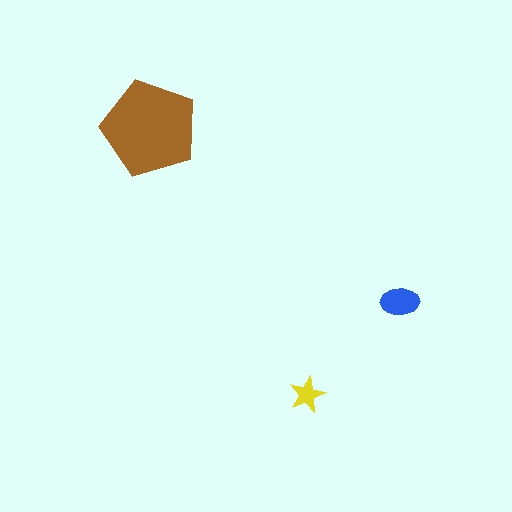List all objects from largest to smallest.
The brown pentagon, the blue ellipse, the yellow star.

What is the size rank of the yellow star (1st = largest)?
3rd.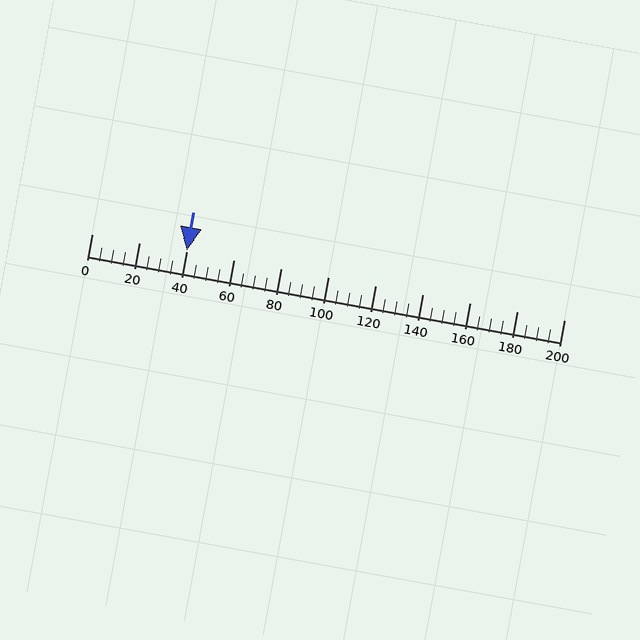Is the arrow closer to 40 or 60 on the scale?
The arrow is closer to 40.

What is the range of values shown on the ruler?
The ruler shows values from 0 to 200.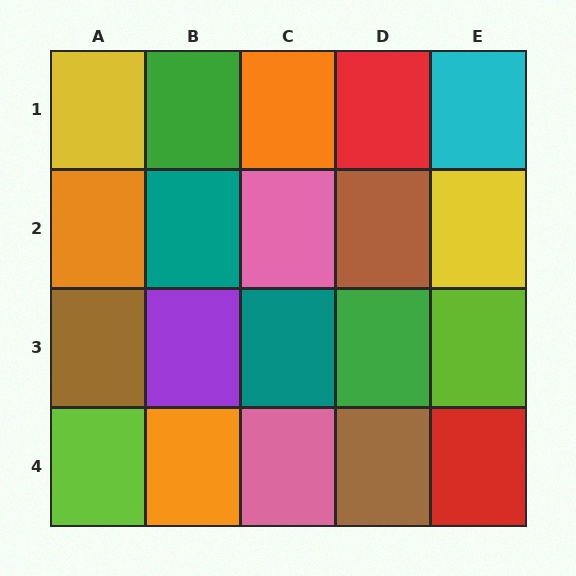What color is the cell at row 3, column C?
Teal.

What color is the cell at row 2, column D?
Brown.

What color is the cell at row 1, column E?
Cyan.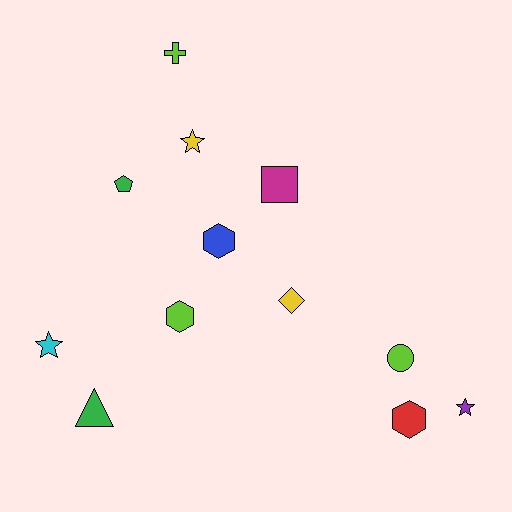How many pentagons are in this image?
There is 1 pentagon.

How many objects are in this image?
There are 12 objects.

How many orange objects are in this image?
There are no orange objects.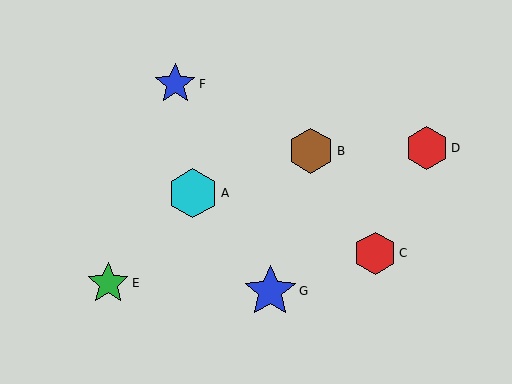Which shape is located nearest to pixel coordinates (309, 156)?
The brown hexagon (labeled B) at (311, 151) is nearest to that location.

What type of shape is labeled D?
Shape D is a red hexagon.